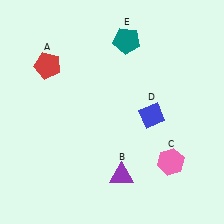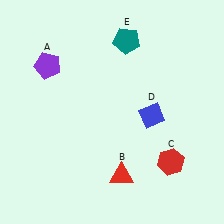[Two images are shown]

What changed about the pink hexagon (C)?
In Image 1, C is pink. In Image 2, it changed to red.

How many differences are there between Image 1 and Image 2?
There are 3 differences between the two images.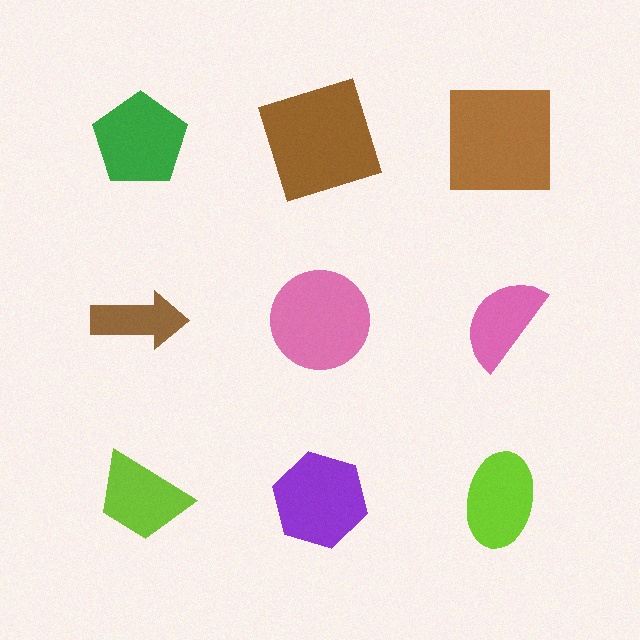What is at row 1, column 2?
A brown square.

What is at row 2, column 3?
A pink semicircle.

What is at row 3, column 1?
A lime trapezoid.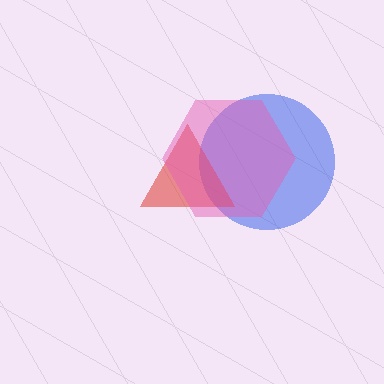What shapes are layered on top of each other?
The layered shapes are: a blue circle, a red triangle, a pink hexagon.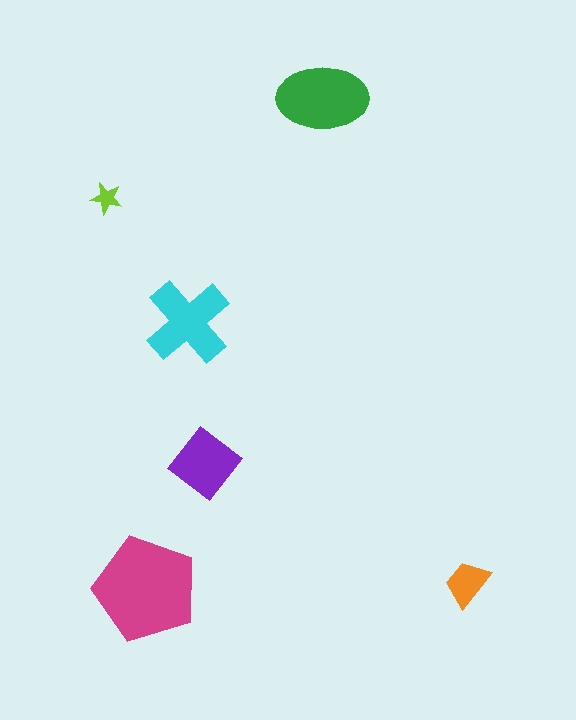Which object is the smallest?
The lime star.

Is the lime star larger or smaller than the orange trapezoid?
Smaller.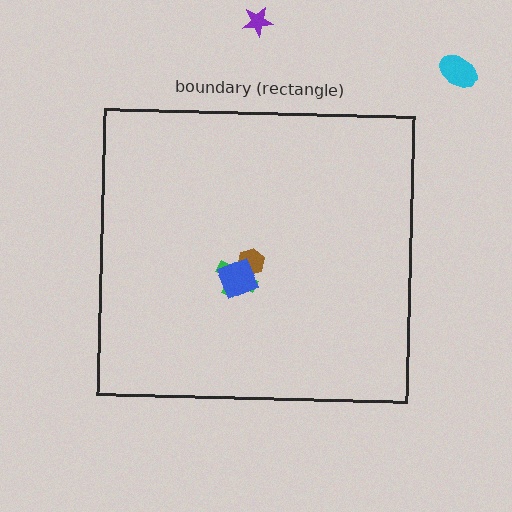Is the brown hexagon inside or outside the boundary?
Inside.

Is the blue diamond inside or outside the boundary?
Inside.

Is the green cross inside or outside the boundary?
Inside.